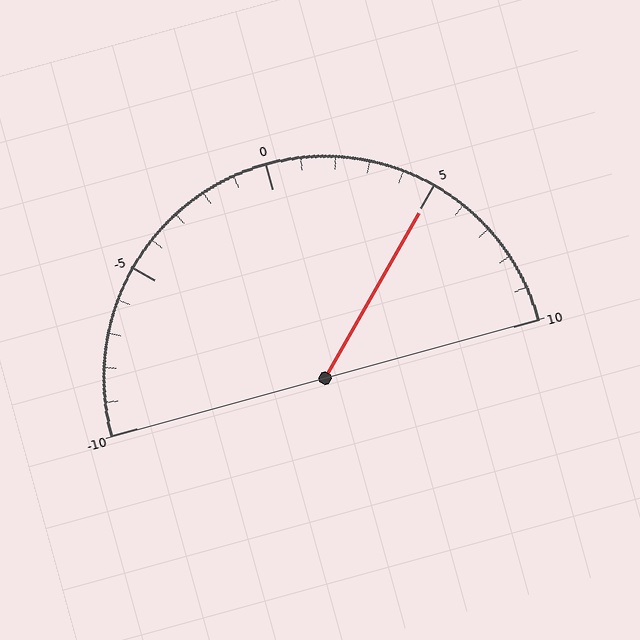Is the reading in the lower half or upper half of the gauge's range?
The reading is in the upper half of the range (-10 to 10).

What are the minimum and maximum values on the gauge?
The gauge ranges from -10 to 10.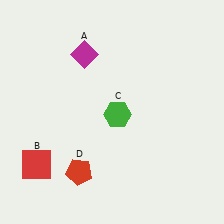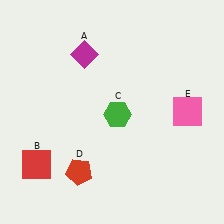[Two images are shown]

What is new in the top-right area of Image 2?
A pink square (E) was added in the top-right area of Image 2.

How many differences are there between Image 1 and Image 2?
There is 1 difference between the two images.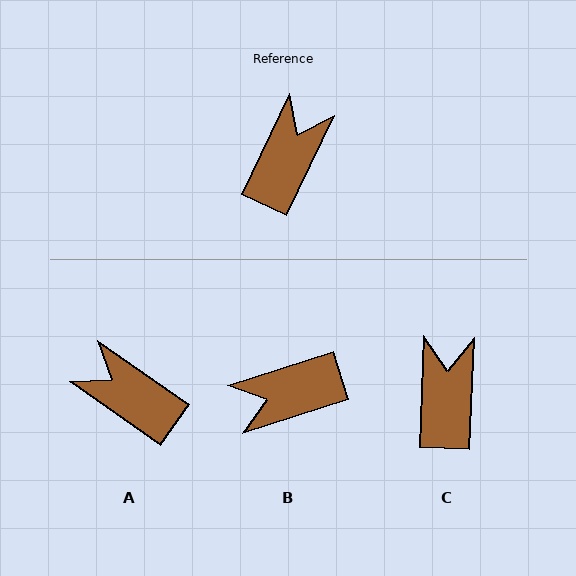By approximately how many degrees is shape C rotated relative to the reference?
Approximately 23 degrees counter-clockwise.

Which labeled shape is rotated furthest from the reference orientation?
B, about 133 degrees away.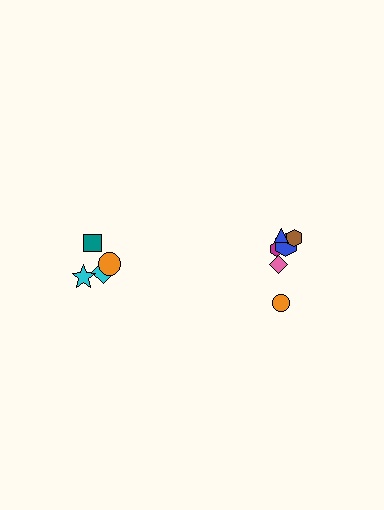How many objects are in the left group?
There are 4 objects.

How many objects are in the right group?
There are 6 objects.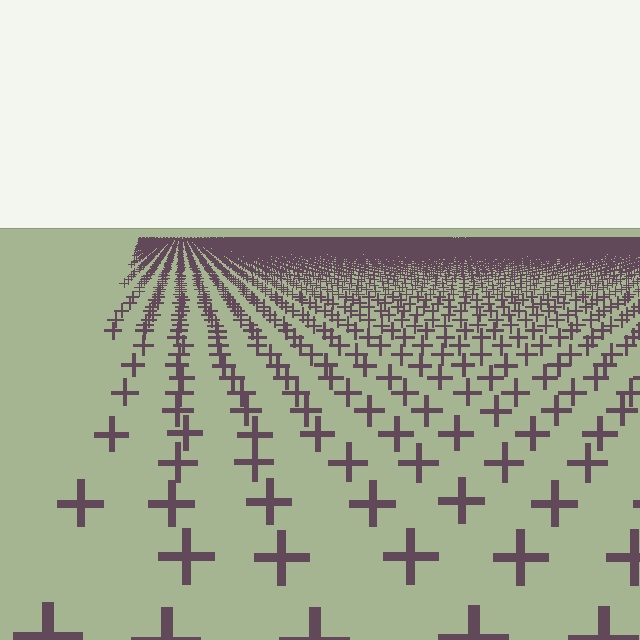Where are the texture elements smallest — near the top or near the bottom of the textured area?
Near the top.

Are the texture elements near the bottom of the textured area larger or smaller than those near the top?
Larger. Near the bottom, elements are closer to the viewer and appear at a bigger on-screen size.